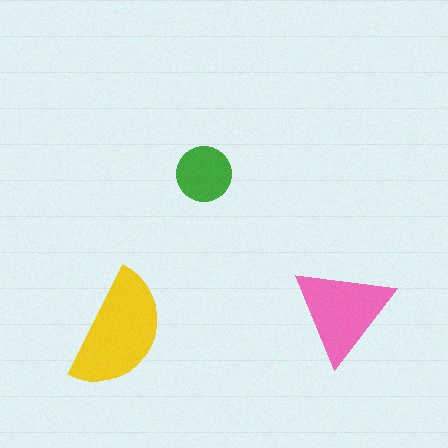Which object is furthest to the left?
The yellow semicircle is leftmost.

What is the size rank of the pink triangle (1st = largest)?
2nd.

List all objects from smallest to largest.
The green circle, the pink triangle, the yellow semicircle.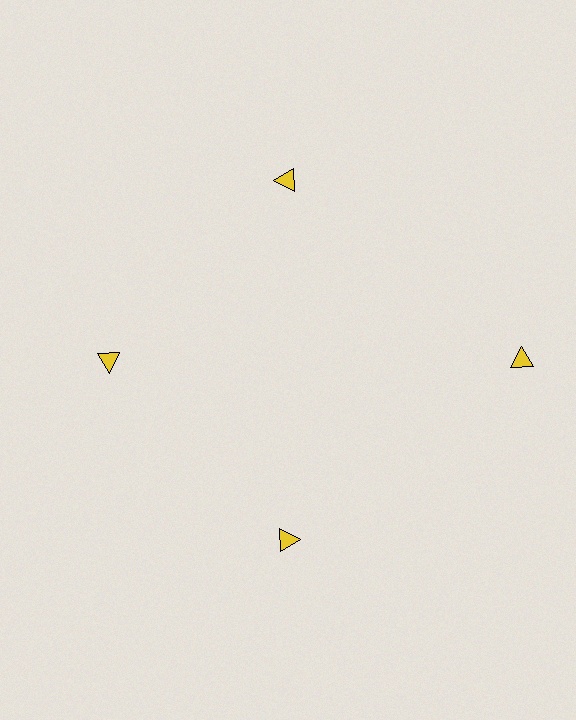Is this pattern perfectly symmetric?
No. The 4 yellow triangles are arranged in a ring, but one element near the 3 o'clock position is pushed outward from the center, breaking the 4-fold rotational symmetry.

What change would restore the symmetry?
The symmetry would be restored by moving it inward, back onto the ring so that all 4 triangles sit at equal angles and equal distance from the center.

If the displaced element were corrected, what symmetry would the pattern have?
It would have 4-fold rotational symmetry — the pattern would map onto itself every 90 degrees.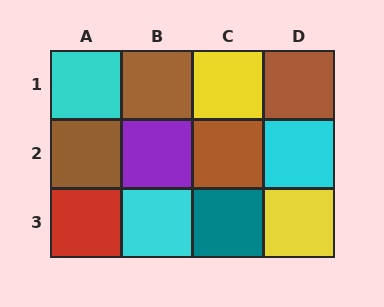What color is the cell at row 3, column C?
Teal.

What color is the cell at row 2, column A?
Brown.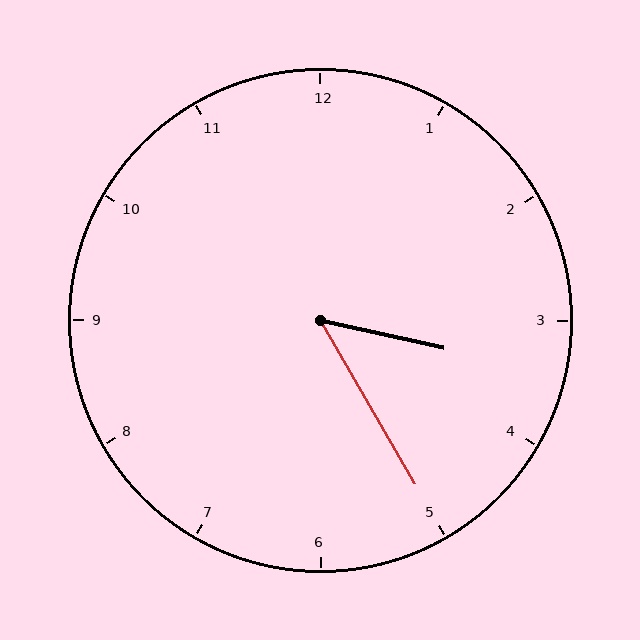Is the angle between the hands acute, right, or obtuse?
It is acute.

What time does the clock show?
3:25.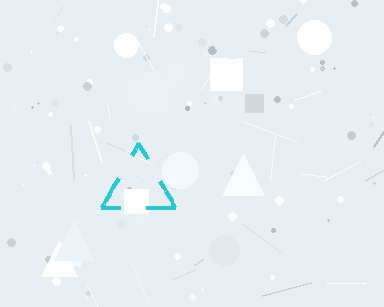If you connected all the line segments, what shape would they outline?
They would outline a triangle.